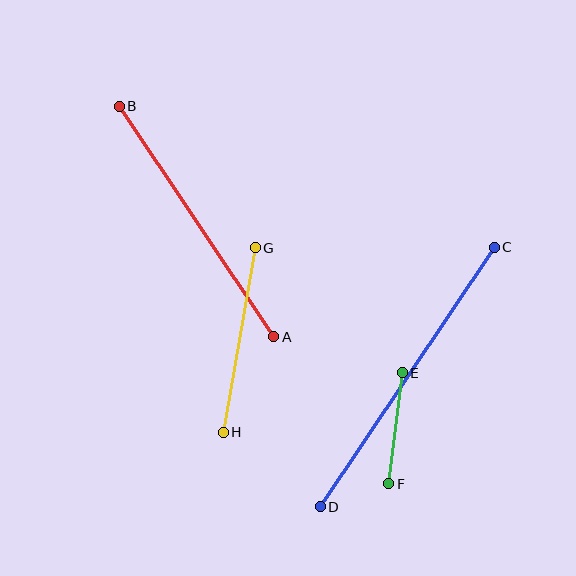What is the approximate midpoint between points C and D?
The midpoint is at approximately (407, 377) pixels.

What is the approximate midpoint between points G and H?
The midpoint is at approximately (239, 340) pixels.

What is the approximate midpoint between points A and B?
The midpoint is at approximately (197, 221) pixels.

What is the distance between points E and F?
The distance is approximately 112 pixels.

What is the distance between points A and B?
The distance is approximately 278 pixels.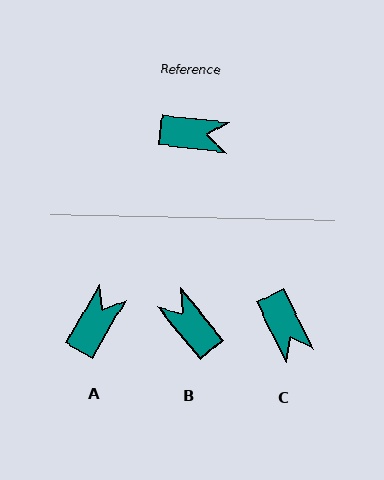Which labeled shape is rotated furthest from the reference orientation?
B, about 136 degrees away.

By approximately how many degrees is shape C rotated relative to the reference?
Approximately 58 degrees clockwise.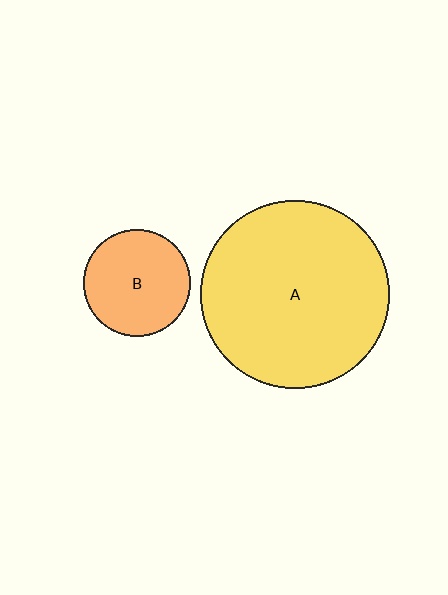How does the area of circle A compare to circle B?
Approximately 3.1 times.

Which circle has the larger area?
Circle A (yellow).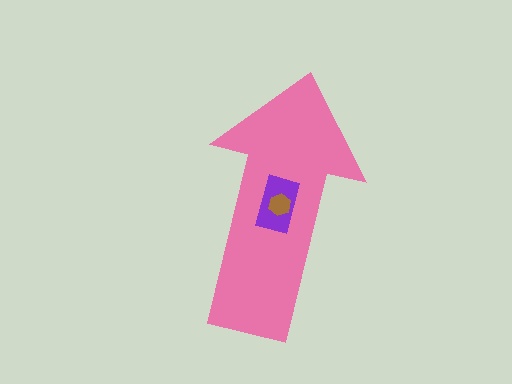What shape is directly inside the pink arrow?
The purple rectangle.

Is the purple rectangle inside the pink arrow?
Yes.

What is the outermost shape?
The pink arrow.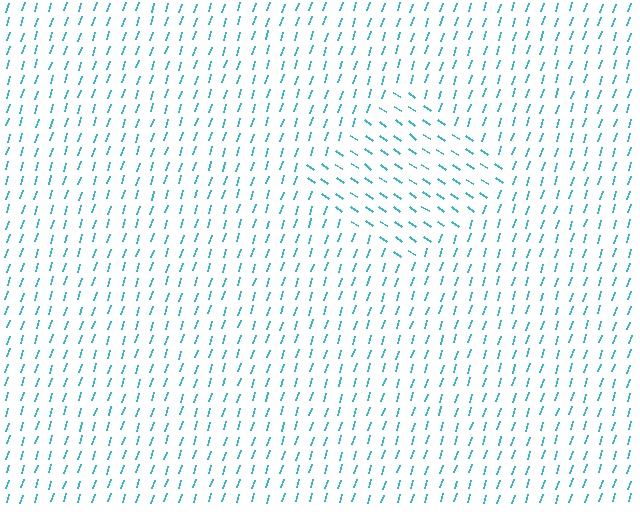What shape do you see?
I see a diamond.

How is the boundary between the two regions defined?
The boundary is defined purely by a change in line orientation (approximately 73 degrees difference). All lines are the same color and thickness.